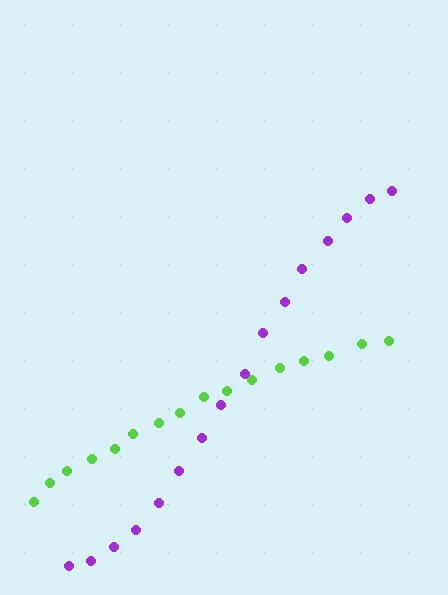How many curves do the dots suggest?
There are 2 distinct paths.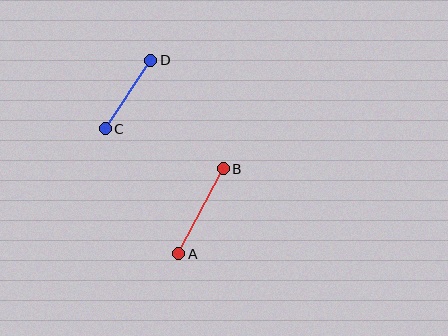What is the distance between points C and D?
The distance is approximately 82 pixels.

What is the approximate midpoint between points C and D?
The midpoint is at approximately (128, 95) pixels.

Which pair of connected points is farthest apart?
Points A and B are farthest apart.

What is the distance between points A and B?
The distance is approximately 96 pixels.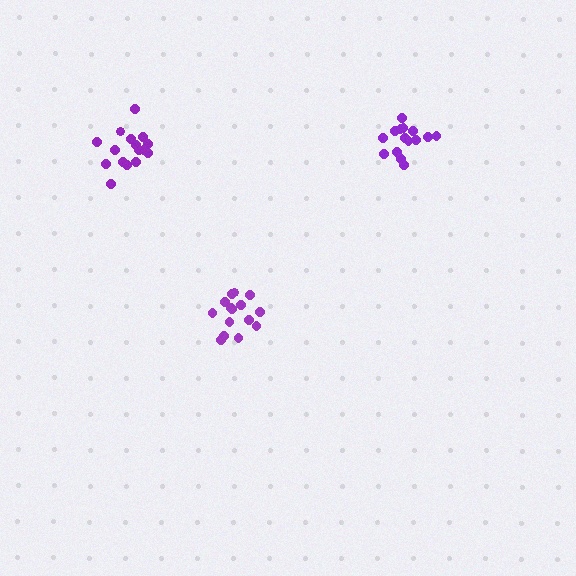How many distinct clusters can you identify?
There are 3 distinct clusters.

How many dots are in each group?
Group 1: 15 dots, Group 2: 16 dots, Group 3: 15 dots (46 total).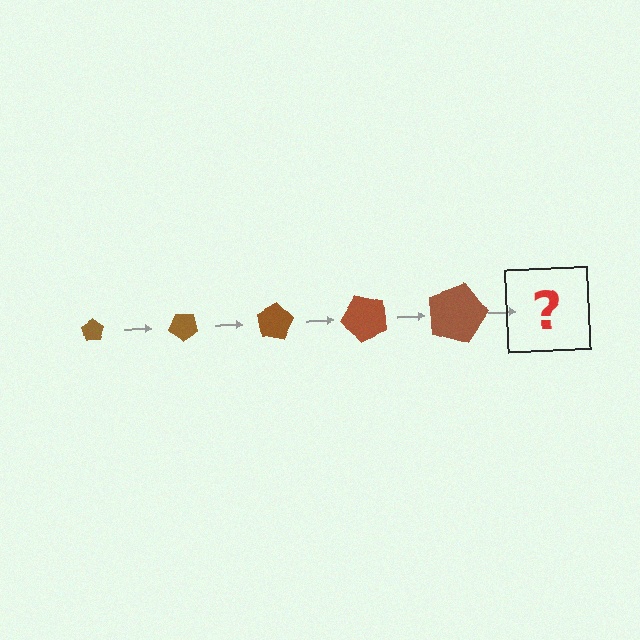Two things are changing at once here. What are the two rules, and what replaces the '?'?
The two rules are that the pentagon grows larger each step and it rotates 40 degrees each step. The '?' should be a pentagon, larger than the previous one and rotated 200 degrees from the start.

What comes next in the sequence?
The next element should be a pentagon, larger than the previous one and rotated 200 degrees from the start.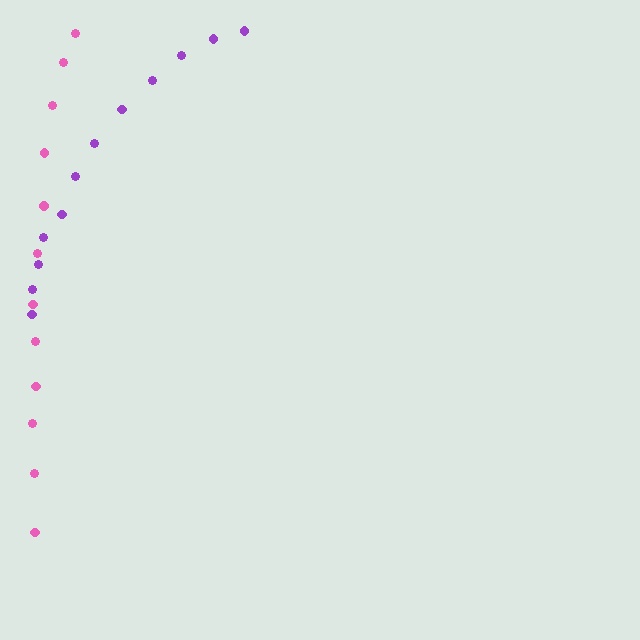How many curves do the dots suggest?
There are 2 distinct paths.